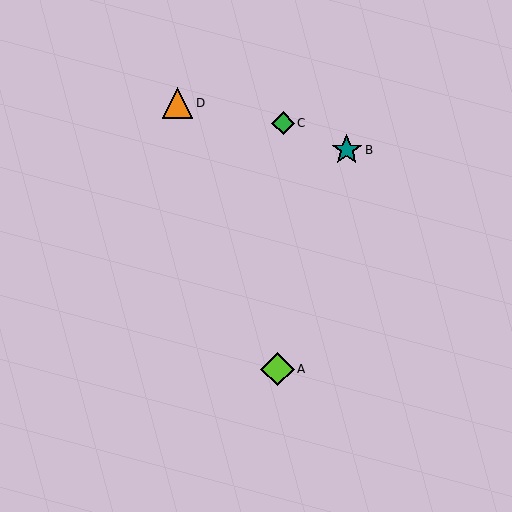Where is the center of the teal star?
The center of the teal star is at (347, 150).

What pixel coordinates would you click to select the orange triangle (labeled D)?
Click at (177, 103) to select the orange triangle D.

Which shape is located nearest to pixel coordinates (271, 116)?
The green diamond (labeled C) at (283, 123) is nearest to that location.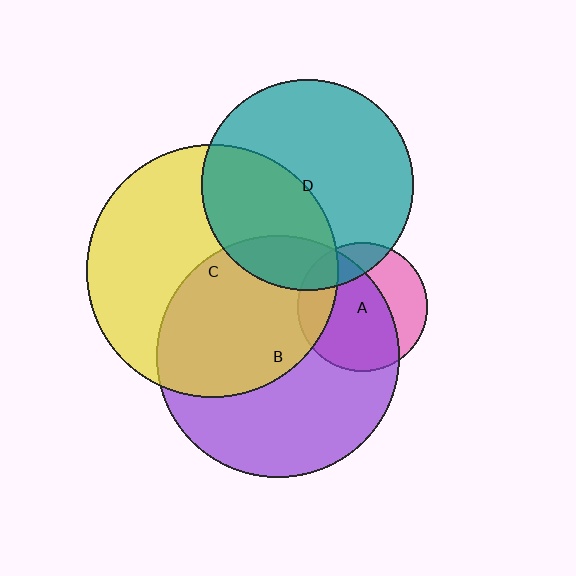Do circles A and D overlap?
Yes.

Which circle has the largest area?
Circle C (yellow).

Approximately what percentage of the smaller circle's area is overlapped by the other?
Approximately 20%.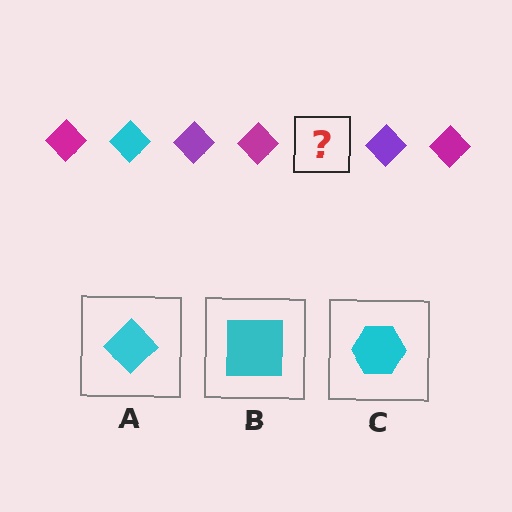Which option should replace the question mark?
Option A.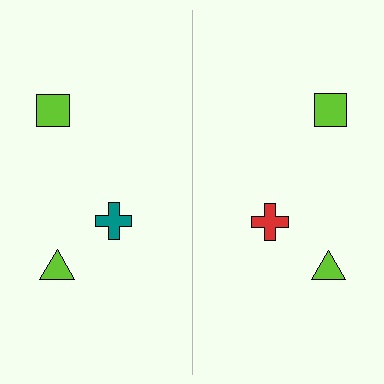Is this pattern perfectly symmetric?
No, the pattern is not perfectly symmetric. The red cross on the right side breaks the symmetry — its mirror counterpart is teal.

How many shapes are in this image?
There are 6 shapes in this image.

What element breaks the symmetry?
The red cross on the right side breaks the symmetry — its mirror counterpart is teal.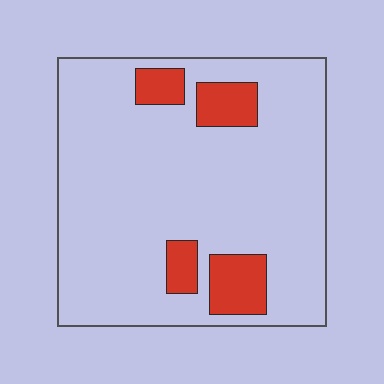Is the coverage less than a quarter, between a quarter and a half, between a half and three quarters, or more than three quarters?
Less than a quarter.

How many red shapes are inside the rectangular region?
4.